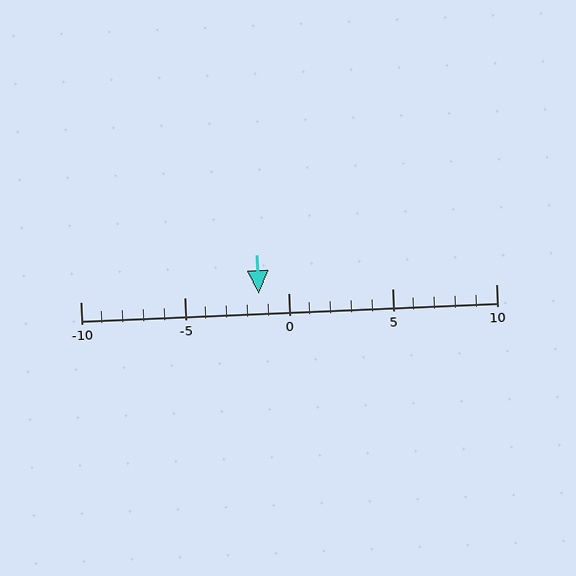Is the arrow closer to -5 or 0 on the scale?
The arrow is closer to 0.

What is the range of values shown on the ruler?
The ruler shows values from -10 to 10.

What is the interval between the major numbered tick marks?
The major tick marks are spaced 5 units apart.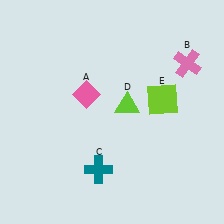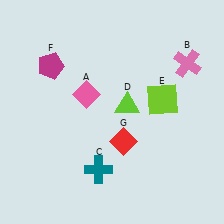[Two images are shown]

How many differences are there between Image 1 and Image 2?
There are 2 differences between the two images.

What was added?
A magenta pentagon (F), a red diamond (G) were added in Image 2.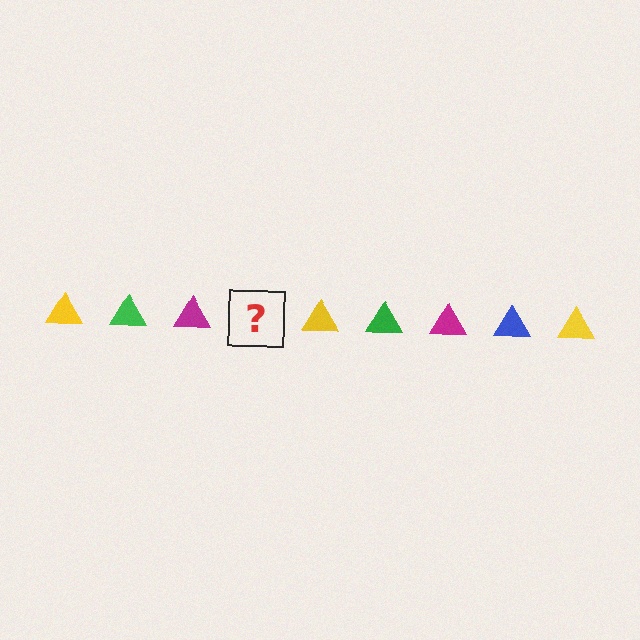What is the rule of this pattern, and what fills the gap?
The rule is that the pattern cycles through yellow, green, magenta, blue triangles. The gap should be filled with a blue triangle.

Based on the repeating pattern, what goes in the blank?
The blank should be a blue triangle.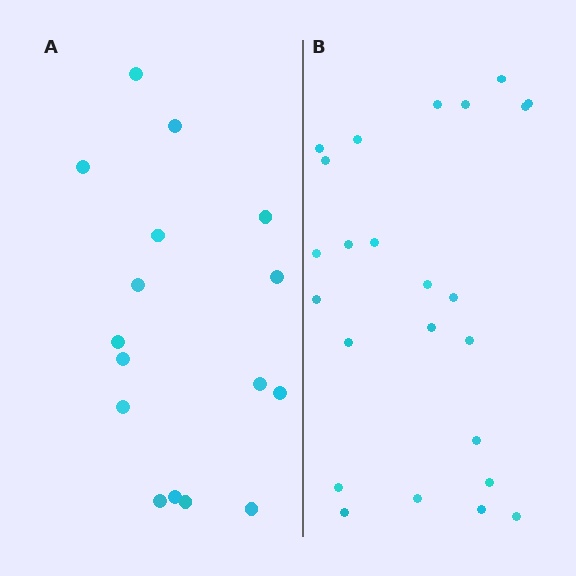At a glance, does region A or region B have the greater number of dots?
Region B (the right region) has more dots.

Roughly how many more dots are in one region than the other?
Region B has roughly 8 or so more dots than region A.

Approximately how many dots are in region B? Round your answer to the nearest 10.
About 20 dots. (The exact count is 24, which rounds to 20.)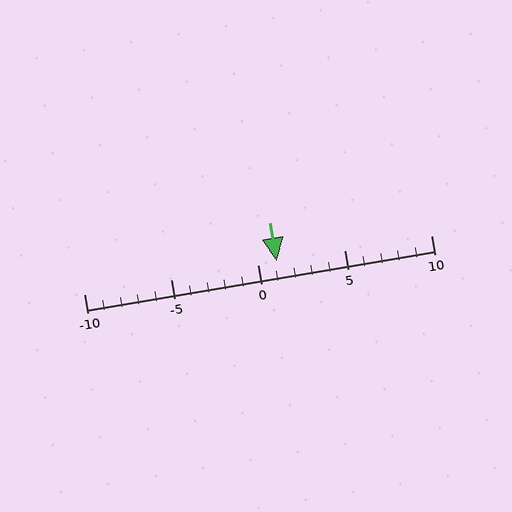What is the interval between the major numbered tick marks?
The major tick marks are spaced 5 units apart.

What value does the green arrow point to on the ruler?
The green arrow points to approximately 1.